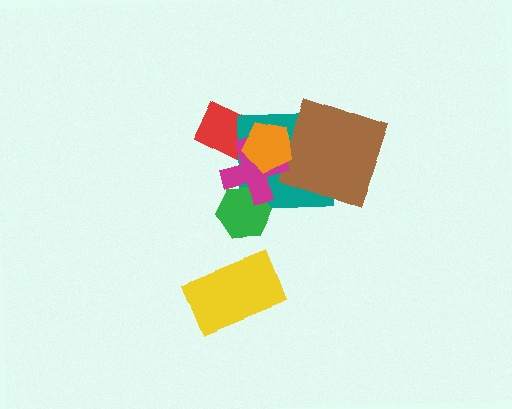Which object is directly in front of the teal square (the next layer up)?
The brown square is directly in front of the teal square.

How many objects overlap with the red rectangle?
3 objects overlap with the red rectangle.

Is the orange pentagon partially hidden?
No, no other shape covers it.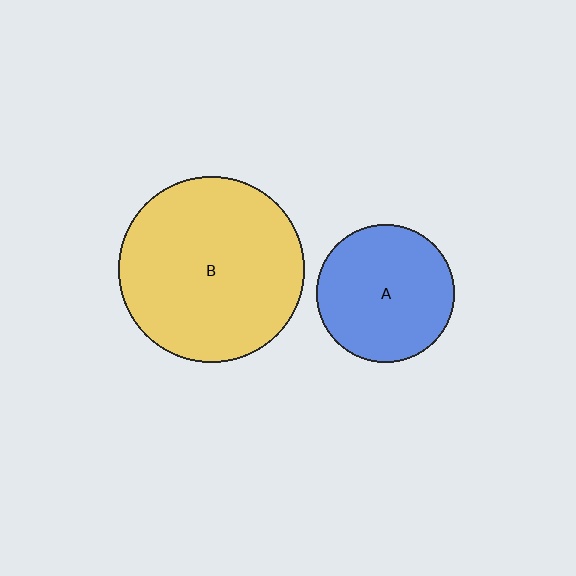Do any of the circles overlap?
No, none of the circles overlap.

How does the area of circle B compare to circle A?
Approximately 1.8 times.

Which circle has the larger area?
Circle B (yellow).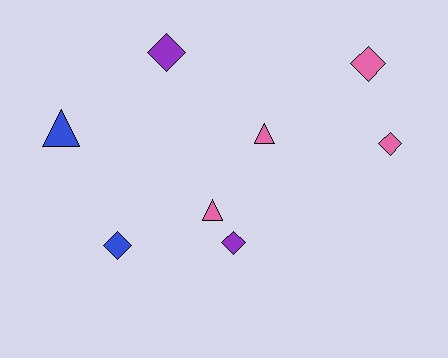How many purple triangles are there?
There are no purple triangles.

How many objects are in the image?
There are 8 objects.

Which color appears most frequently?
Pink, with 4 objects.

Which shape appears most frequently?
Diamond, with 5 objects.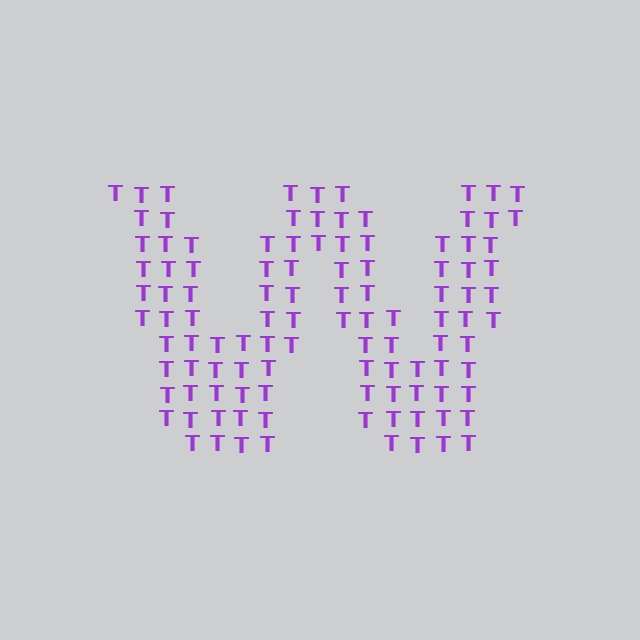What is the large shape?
The large shape is the letter W.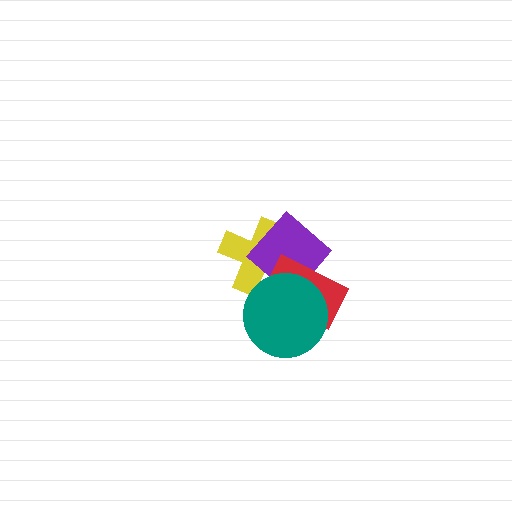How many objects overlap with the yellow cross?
3 objects overlap with the yellow cross.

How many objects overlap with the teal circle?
3 objects overlap with the teal circle.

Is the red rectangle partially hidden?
Yes, it is partially covered by another shape.